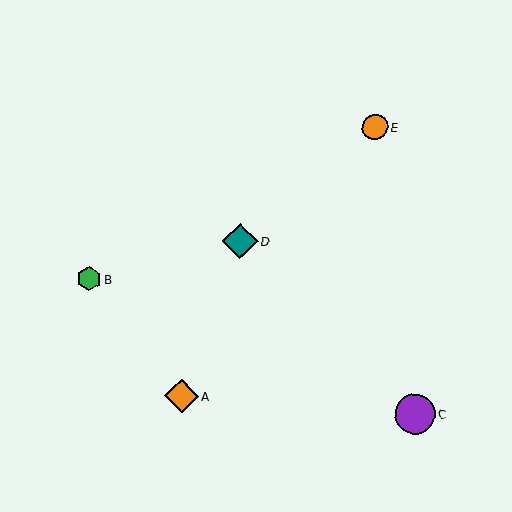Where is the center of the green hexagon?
The center of the green hexagon is at (89, 279).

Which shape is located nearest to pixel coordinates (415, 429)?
The purple circle (labeled C) at (415, 414) is nearest to that location.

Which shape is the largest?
The purple circle (labeled C) is the largest.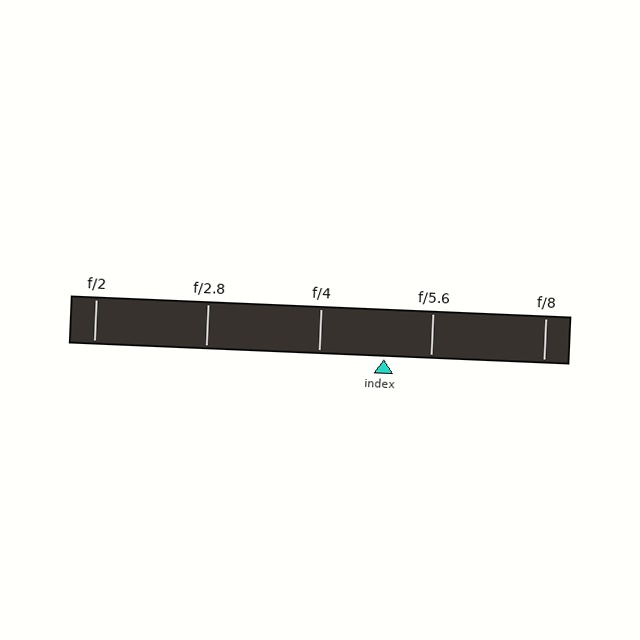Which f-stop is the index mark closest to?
The index mark is closest to f/5.6.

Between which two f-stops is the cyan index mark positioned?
The index mark is between f/4 and f/5.6.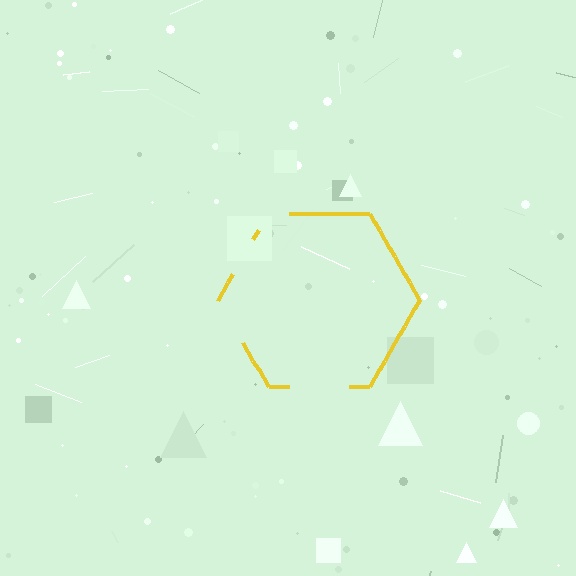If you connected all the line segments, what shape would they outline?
They would outline a hexagon.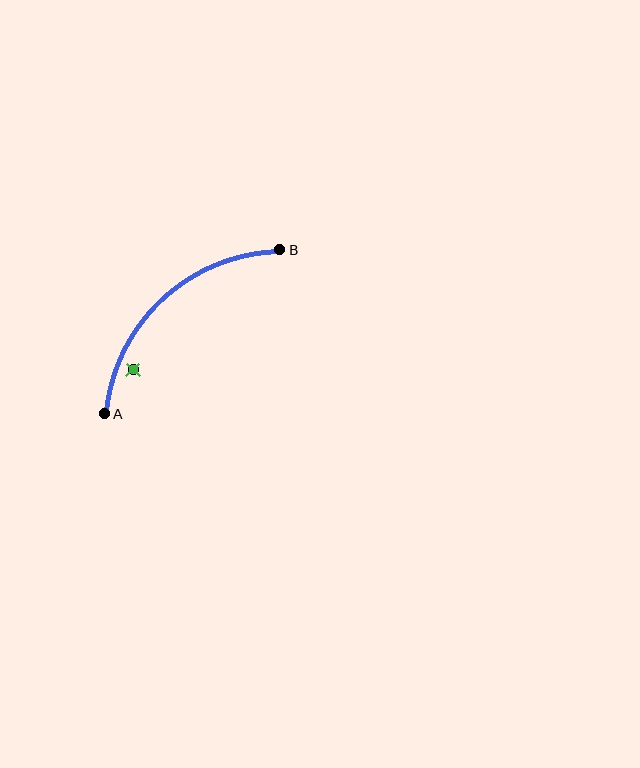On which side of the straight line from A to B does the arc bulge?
The arc bulges above and to the left of the straight line connecting A and B.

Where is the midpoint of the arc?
The arc midpoint is the point on the curve farthest from the straight line joining A and B. It sits above and to the left of that line.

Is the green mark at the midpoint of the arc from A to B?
No — the green mark does not lie on the arc at all. It sits slightly inside the curve.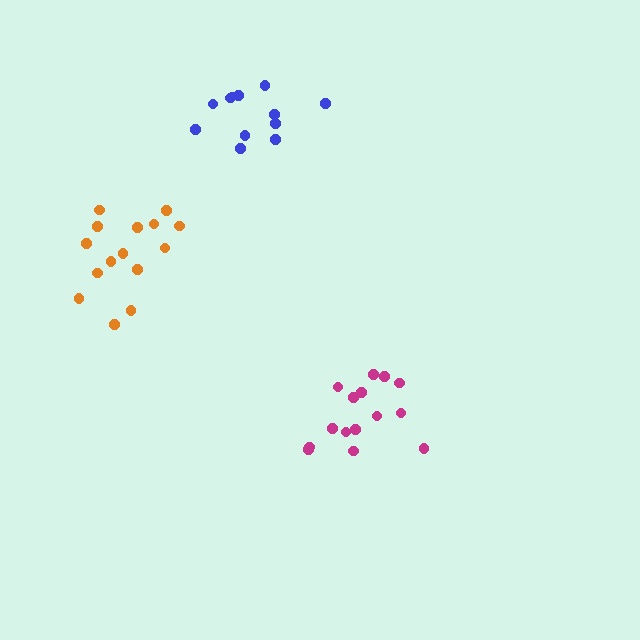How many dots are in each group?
Group 1: 15 dots, Group 2: 15 dots, Group 3: 12 dots (42 total).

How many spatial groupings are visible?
There are 3 spatial groupings.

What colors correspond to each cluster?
The clusters are colored: orange, magenta, blue.